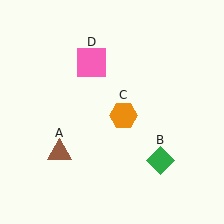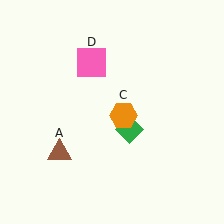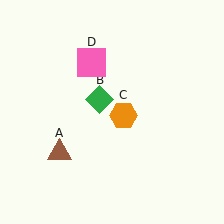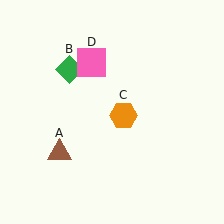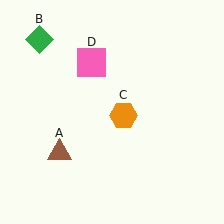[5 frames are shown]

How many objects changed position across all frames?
1 object changed position: green diamond (object B).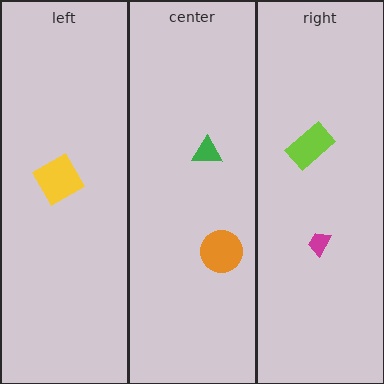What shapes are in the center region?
The orange circle, the green triangle.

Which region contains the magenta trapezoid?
The right region.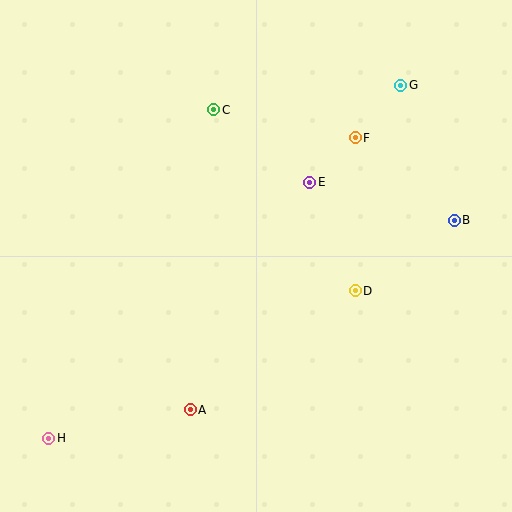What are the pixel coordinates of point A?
Point A is at (190, 410).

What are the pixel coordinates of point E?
Point E is at (310, 182).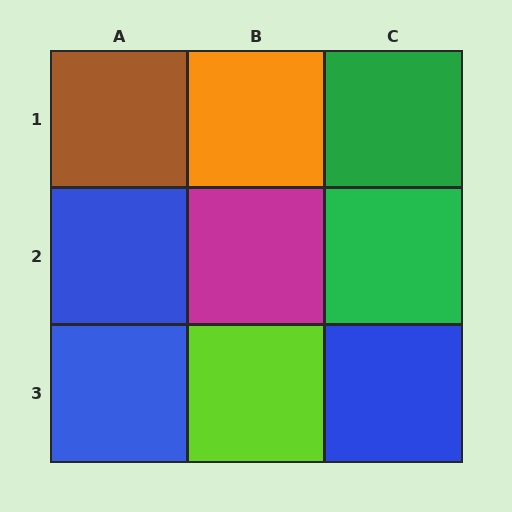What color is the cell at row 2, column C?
Green.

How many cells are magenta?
1 cell is magenta.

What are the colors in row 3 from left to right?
Blue, lime, blue.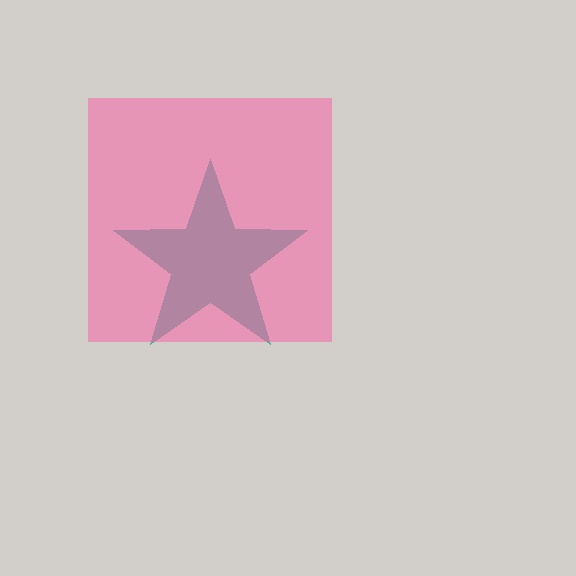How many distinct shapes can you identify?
There are 2 distinct shapes: a teal star, a pink square.